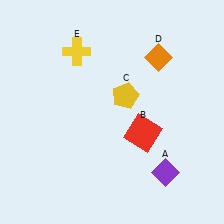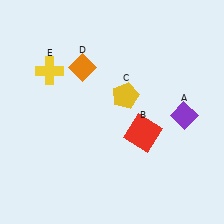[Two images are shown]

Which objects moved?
The objects that moved are: the purple diamond (A), the orange diamond (D), the yellow cross (E).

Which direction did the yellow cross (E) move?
The yellow cross (E) moved left.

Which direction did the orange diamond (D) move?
The orange diamond (D) moved left.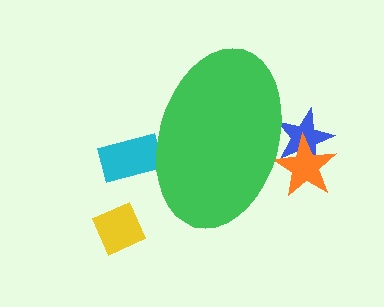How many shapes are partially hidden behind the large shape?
3 shapes are partially hidden.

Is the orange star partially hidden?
Yes, the orange star is partially hidden behind the green ellipse.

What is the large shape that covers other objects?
A green ellipse.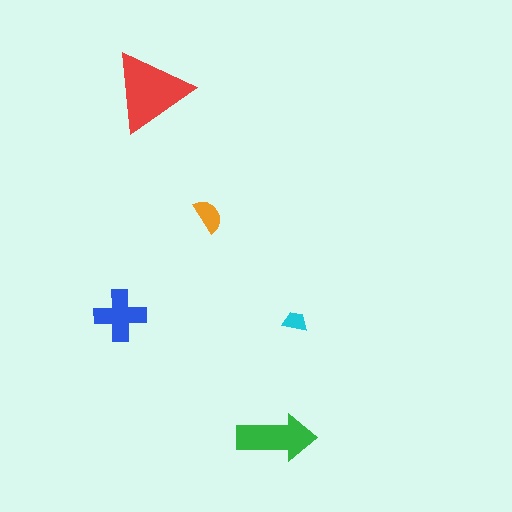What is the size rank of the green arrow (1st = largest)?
2nd.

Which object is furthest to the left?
The blue cross is leftmost.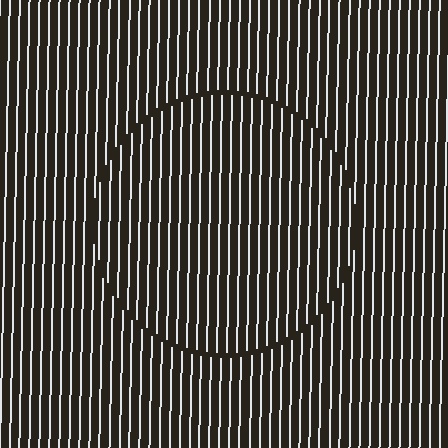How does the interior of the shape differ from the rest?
The interior of the shape contains the same grating, shifted by half a period — the contour is defined by the phase discontinuity where line-ends from the inner and outer gratings abut.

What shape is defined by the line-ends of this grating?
An illusory circle. The interior of the shape contains the same grating, shifted by half a period — the contour is defined by the phase discontinuity where line-ends from the inner and outer gratings abut.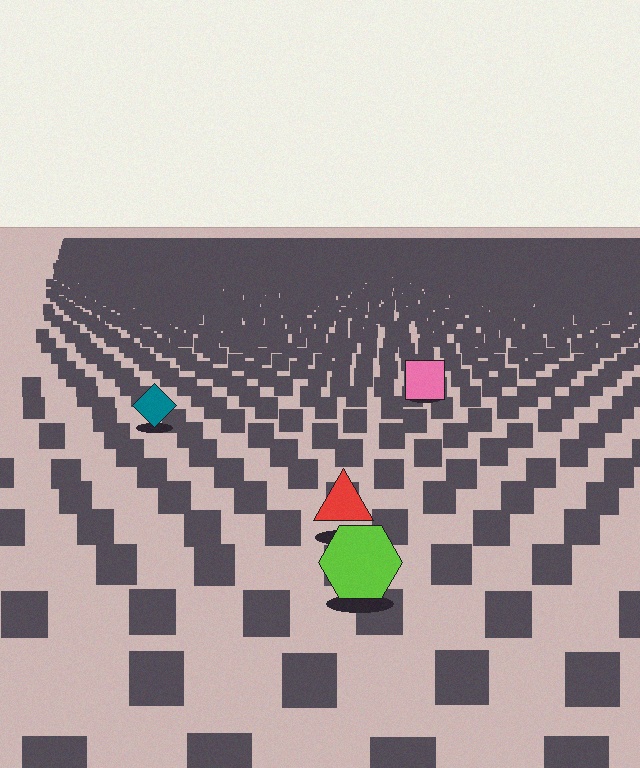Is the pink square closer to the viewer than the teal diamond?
No. The teal diamond is closer — you can tell from the texture gradient: the ground texture is coarser near it.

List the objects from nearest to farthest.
From nearest to farthest: the lime hexagon, the red triangle, the teal diamond, the pink square.